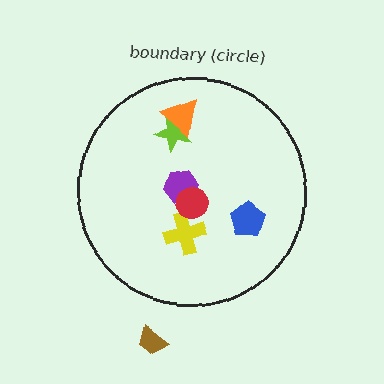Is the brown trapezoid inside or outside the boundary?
Outside.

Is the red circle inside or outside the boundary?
Inside.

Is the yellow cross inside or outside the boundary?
Inside.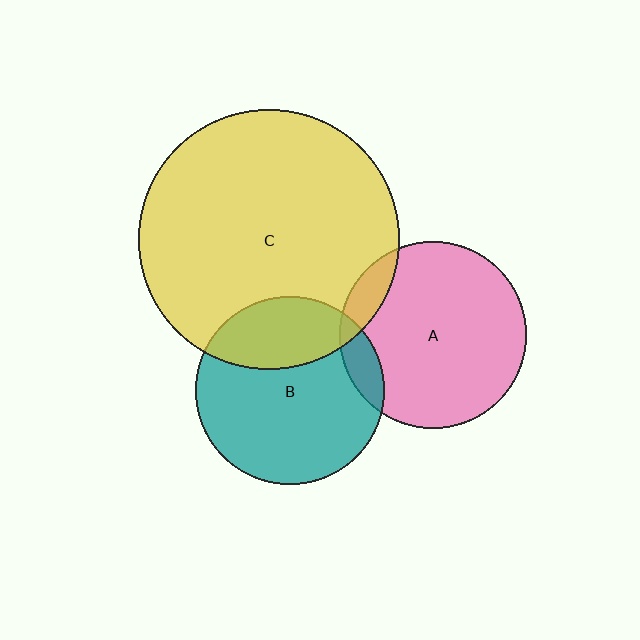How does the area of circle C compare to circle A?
Approximately 1.9 times.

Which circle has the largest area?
Circle C (yellow).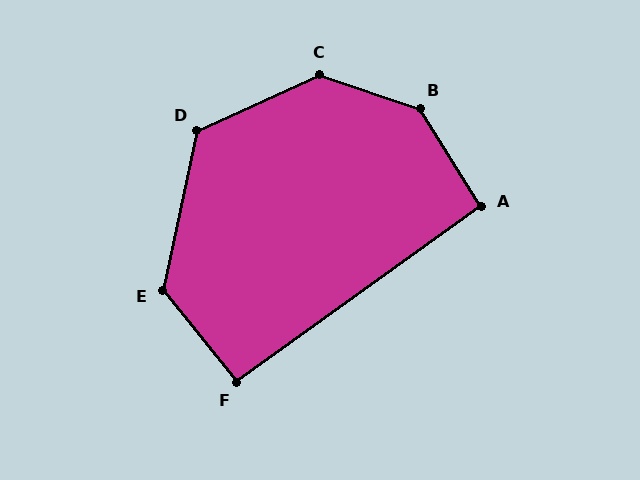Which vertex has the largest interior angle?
B, at approximately 141 degrees.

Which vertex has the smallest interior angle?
F, at approximately 93 degrees.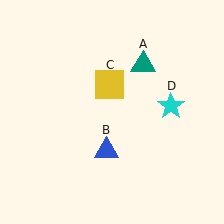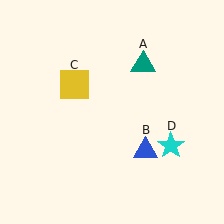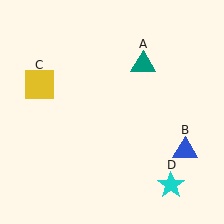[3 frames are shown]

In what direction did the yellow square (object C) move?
The yellow square (object C) moved left.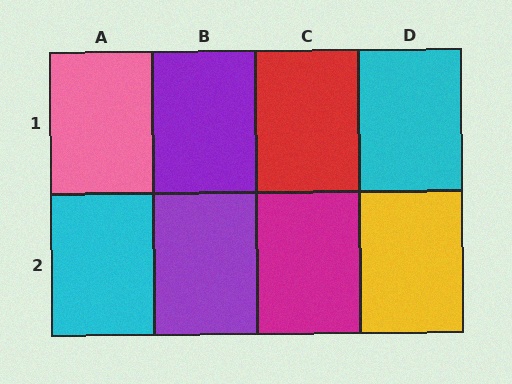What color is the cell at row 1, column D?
Cyan.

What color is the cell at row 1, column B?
Purple.